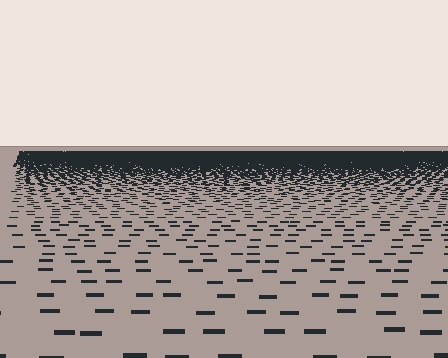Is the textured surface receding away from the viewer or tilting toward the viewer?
The surface is receding away from the viewer. Texture elements get smaller and denser toward the top.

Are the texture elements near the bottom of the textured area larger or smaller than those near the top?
Larger. Near the bottom, elements are closer to the viewer and appear at a bigger on-screen size.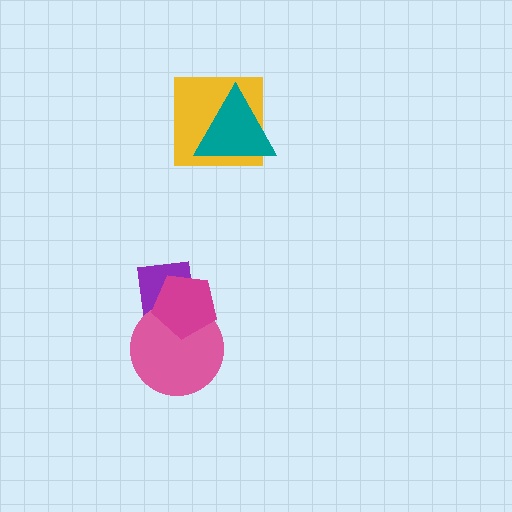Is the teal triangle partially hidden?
No, no other shape covers it.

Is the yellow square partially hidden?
Yes, it is partially covered by another shape.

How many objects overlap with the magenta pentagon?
2 objects overlap with the magenta pentagon.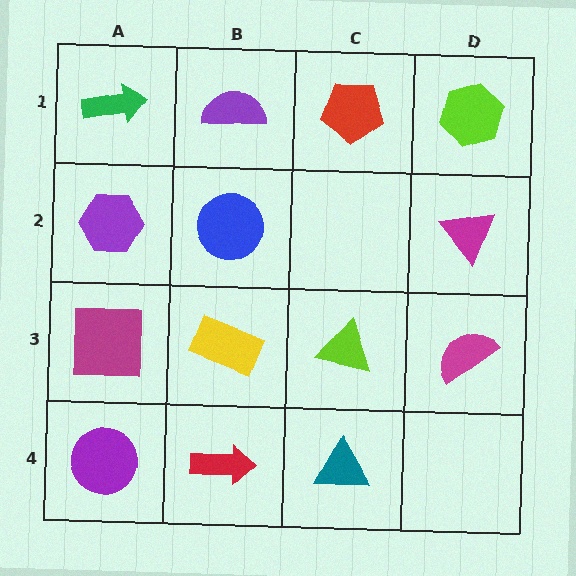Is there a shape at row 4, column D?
No, that cell is empty.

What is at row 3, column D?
A magenta semicircle.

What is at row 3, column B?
A yellow rectangle.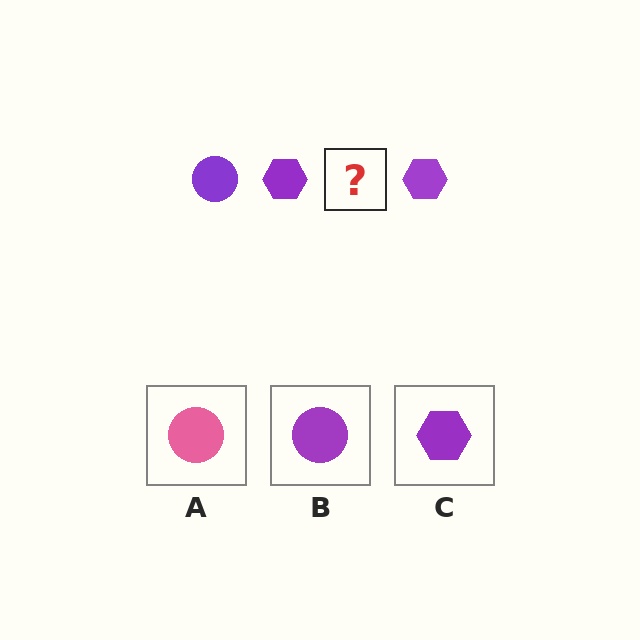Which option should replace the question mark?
Option B.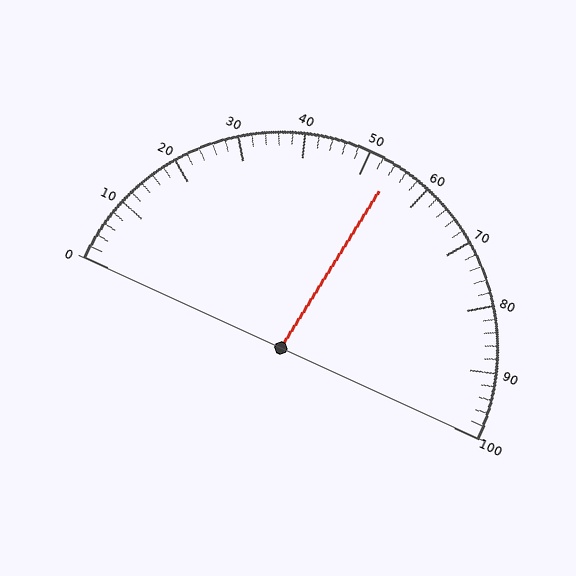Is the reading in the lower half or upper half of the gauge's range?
The reading is in the upper half of the range (0 to 100).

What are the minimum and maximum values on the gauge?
The gauge ranges from 0 to 100.